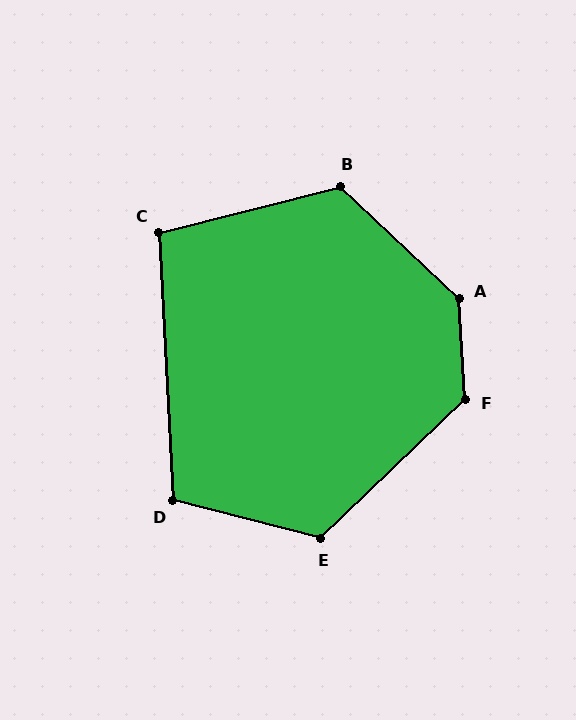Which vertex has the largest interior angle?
A, at approximately 137 degrees.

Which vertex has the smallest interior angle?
C, at approximately 101 degrees.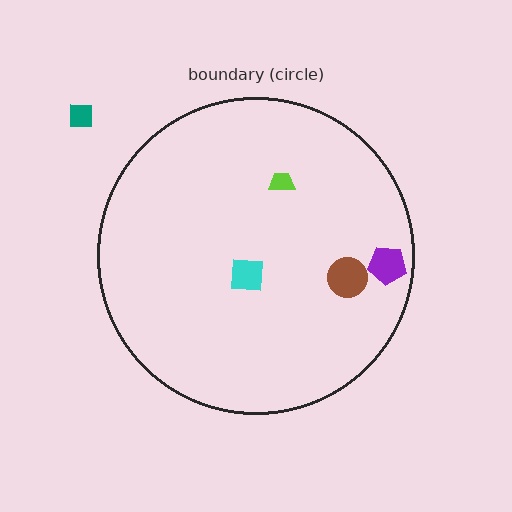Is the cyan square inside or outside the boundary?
Inside.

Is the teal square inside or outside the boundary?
Outside.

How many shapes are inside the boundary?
4 inside, 1 outside.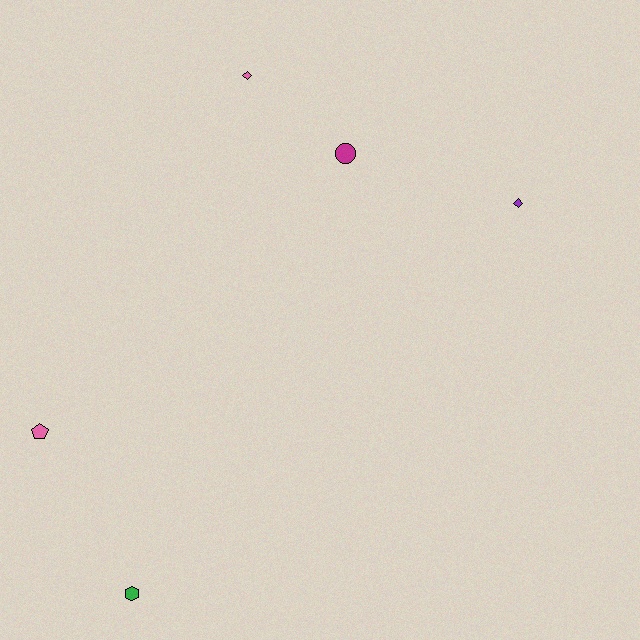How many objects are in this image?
There are 5 objects.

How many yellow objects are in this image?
There are no yellow objects.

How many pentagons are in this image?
There is 1 pentagon.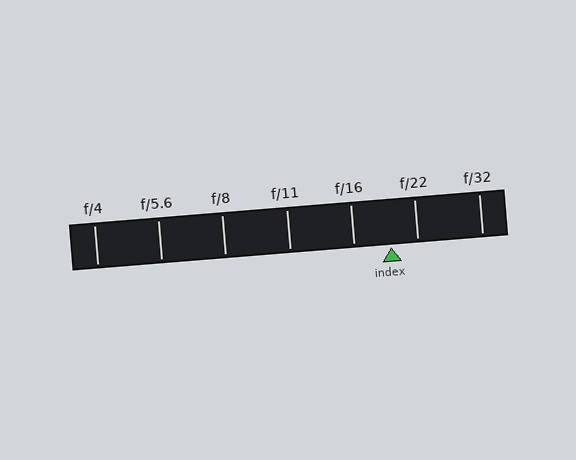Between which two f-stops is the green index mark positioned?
The index mark is between f/16 and f/22.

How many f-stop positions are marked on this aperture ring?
There are 7 f-stop positions marked.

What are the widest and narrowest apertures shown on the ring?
The widest aperture shown is f/4 and the narrowest is f/32.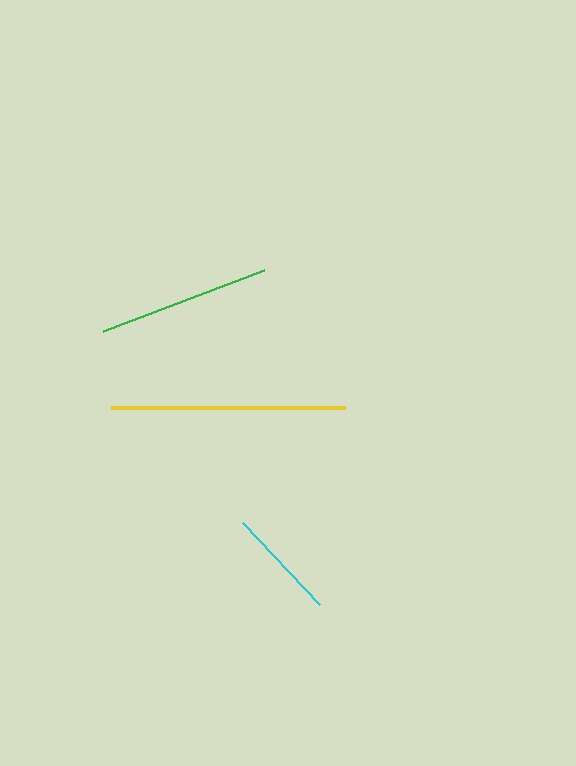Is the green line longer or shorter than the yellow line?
The yellow line is longer than the green line.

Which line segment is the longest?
The yellow line is the longest at approximately 234 pixels.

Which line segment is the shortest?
The cyan line is the shortest at approximately 112 pixels.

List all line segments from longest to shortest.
From longest to shortest: yellow, green, cyan.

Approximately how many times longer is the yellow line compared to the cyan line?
The yellow line is approximately 2.1 times the length of the cyan line.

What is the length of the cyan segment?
The cyan segment is approximately 112 pixels long.